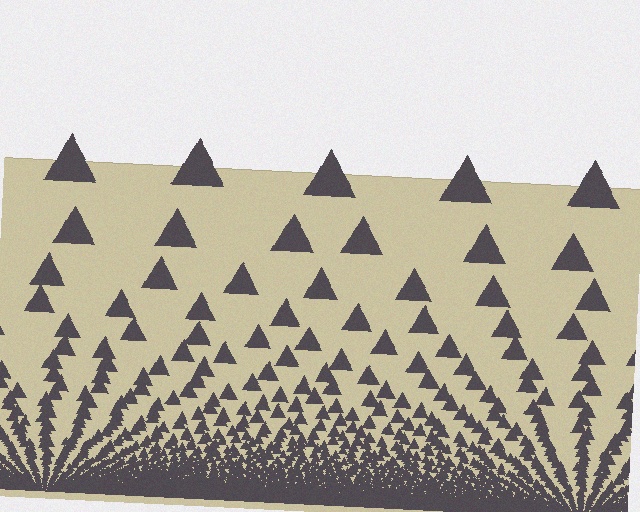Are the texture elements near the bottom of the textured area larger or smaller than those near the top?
Smaller. The gradient is inverted — elements near the bottom are smaller and denser.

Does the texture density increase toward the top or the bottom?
Density increases toward the bottom.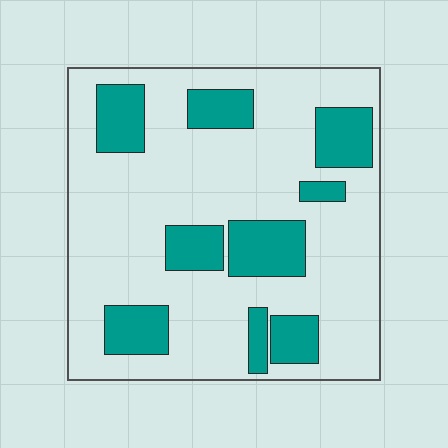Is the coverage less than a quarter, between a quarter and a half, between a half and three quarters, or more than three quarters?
Between a quarter and a half.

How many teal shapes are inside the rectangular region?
9.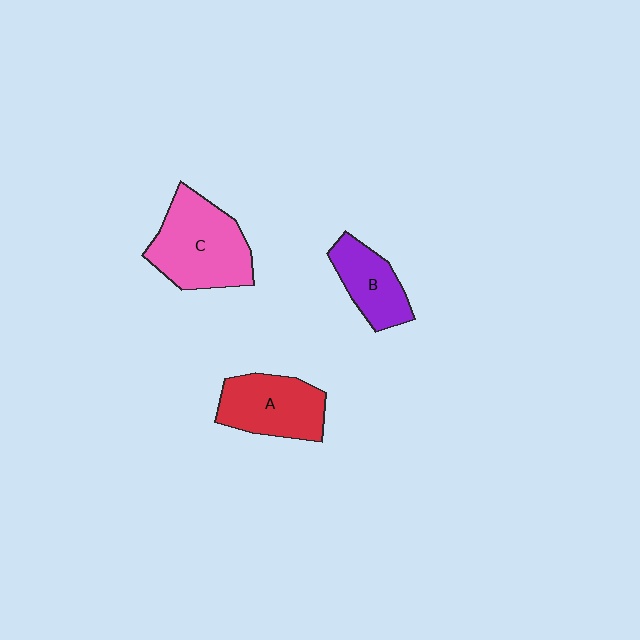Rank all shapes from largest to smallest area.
From largest to smallest: C (pink), A (red), B (purple).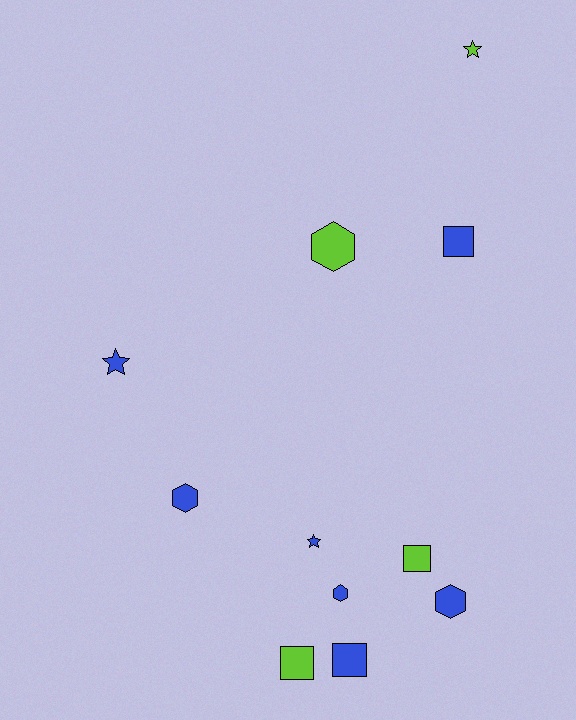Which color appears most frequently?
Blue, with 7 objects.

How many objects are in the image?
There are 11 objects.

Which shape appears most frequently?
Square, with 4 objects.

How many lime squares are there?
There are 2 lime squares.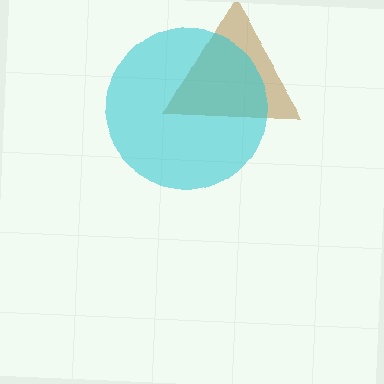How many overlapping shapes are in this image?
There are 2 overlapping shapes in the image.